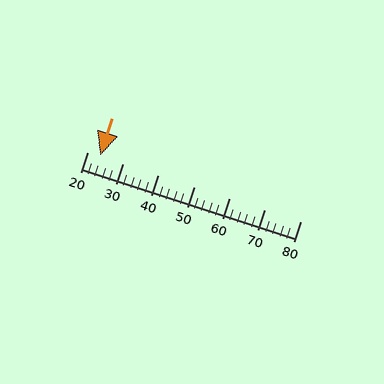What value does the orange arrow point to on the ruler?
The orange arrow points to approximately 24.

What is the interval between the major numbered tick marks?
The major tick marks are spaced 10 units apart.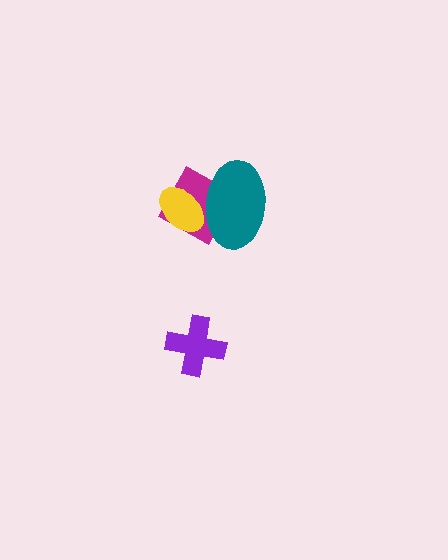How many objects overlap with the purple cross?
0 objects overlap with the purple cross.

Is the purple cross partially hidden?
No, no other shape covers it.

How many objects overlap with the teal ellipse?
2 objects overlap with the teal ellipse.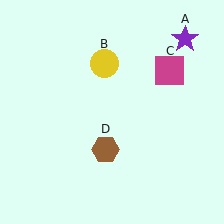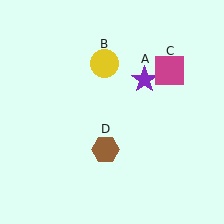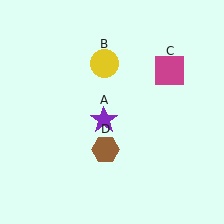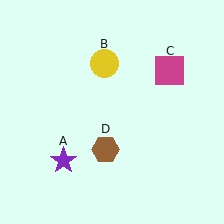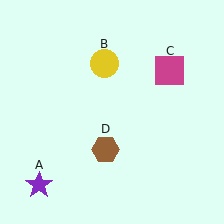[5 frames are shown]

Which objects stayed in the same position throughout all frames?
Yellow circle (object B) and magenta square (object C) and brown hexagon (object D) remained stationary.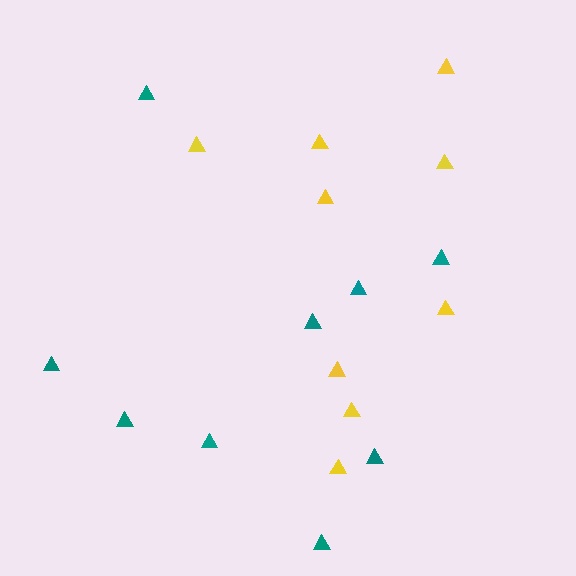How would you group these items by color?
There are 2 groups: one group of teal triangles (9) and one group of yellow triangles (9).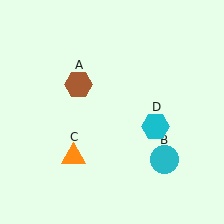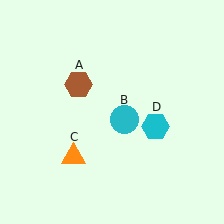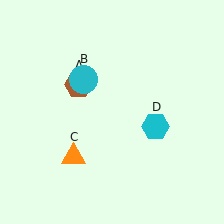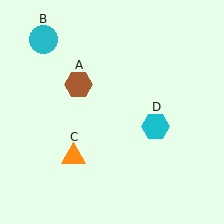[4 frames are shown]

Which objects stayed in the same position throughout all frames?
Brown hexagon (object A) and orange triangle (object C) and cyan hexagon (object D) remained stationary.